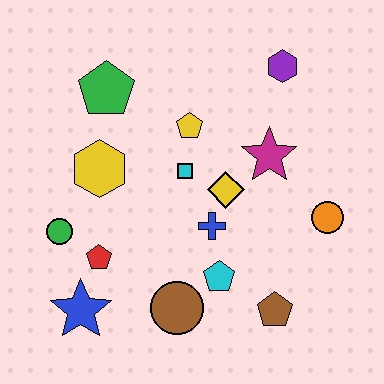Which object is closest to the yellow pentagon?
The cyan square is closest to the yellow pentagon.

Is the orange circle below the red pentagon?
No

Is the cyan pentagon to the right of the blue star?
Yes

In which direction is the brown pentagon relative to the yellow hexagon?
The brown pentagon is to the right of the yellow hexagon.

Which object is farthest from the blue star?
The purple hexagon is farthest from the blue star.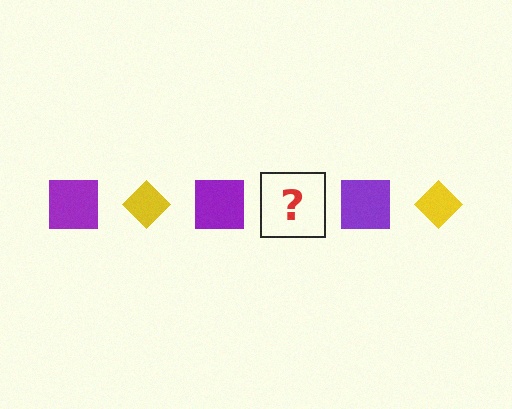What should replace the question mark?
The question mark should be replaced with a yellow diamond.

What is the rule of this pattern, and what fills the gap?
The rule is that the pattern alternates between purple square and yellow diamond. The gap should be filled with a yellow diamond.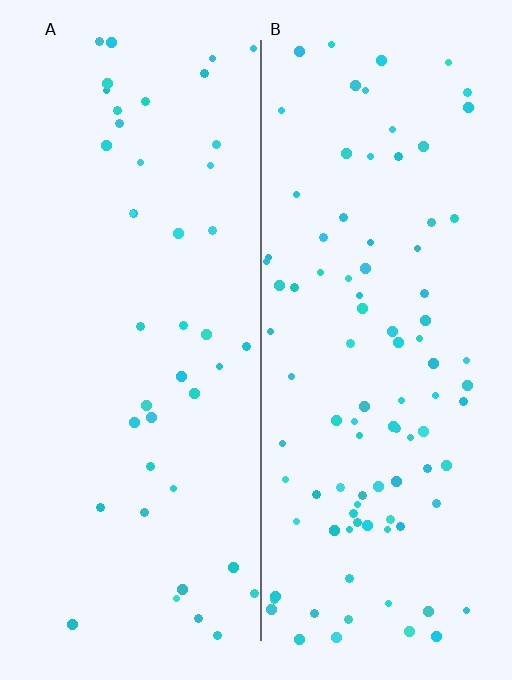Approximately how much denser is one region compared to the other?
Approximately 2.3× — region B over region A.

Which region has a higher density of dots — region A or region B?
B (the right).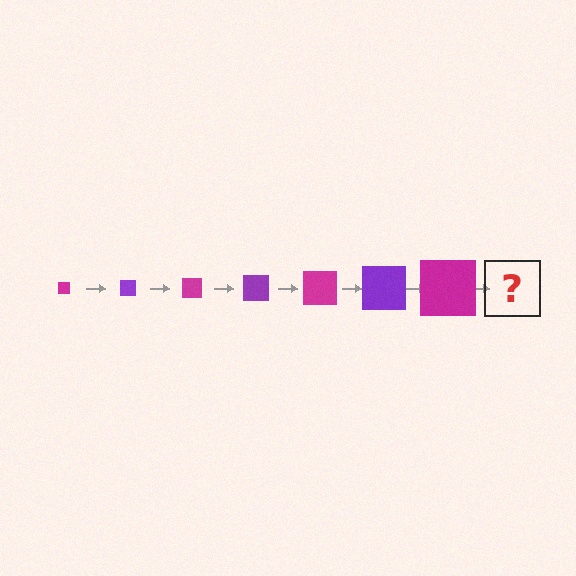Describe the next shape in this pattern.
It should be a purple square, larger than the previous one.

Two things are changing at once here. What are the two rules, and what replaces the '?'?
The two rules are that the square grows larger each step and the color cycles through magenta and purple. The '?' should be a purple square, larger than the previous one.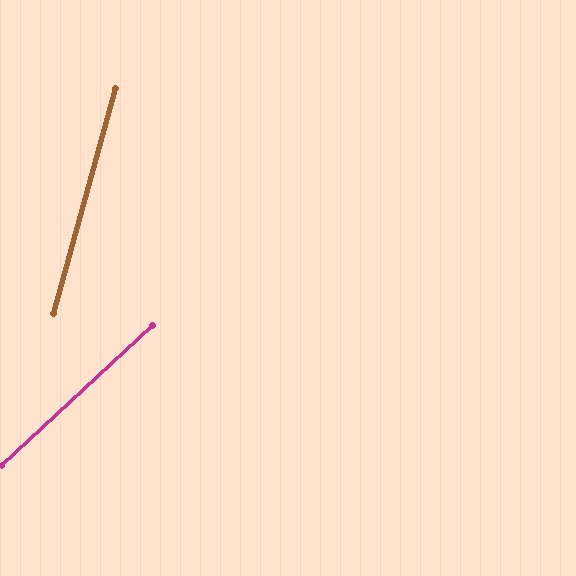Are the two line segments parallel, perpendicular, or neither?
Neither parallel nor perpendicular — they differ by about 32°.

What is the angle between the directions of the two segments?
Approximately 32 degrees.